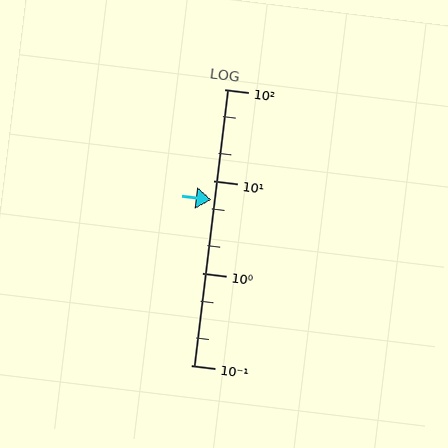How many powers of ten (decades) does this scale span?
The scale spans 3 decades, from 0.1 to 100.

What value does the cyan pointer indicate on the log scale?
The pointer indicates approximately 6.2.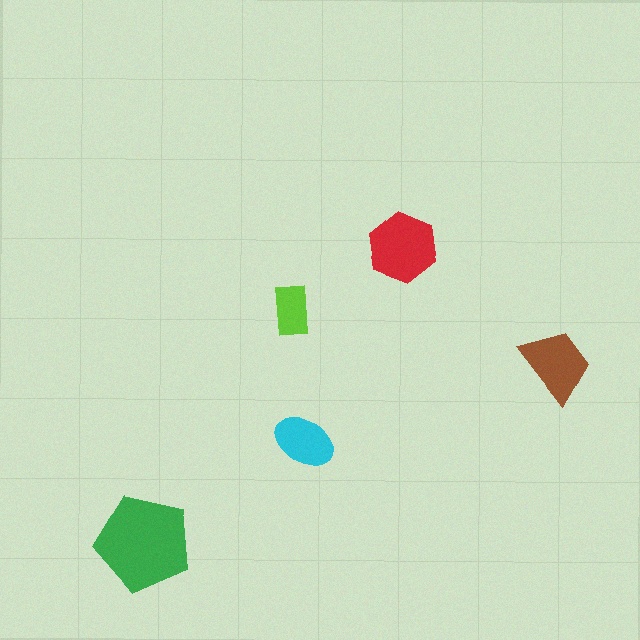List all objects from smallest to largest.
The lime rectangle, the cyan ellipse, the brown trapezoid, the red hexagon, the green pentagon.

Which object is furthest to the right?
The brown trapezoid is rightmost.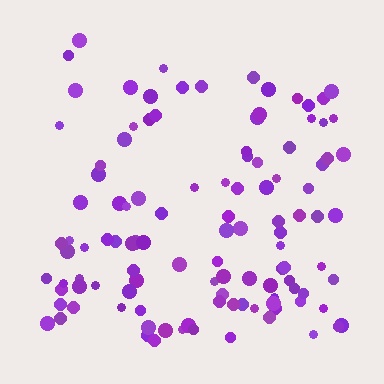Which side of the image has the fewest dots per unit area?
The top.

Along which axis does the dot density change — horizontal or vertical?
Vertical.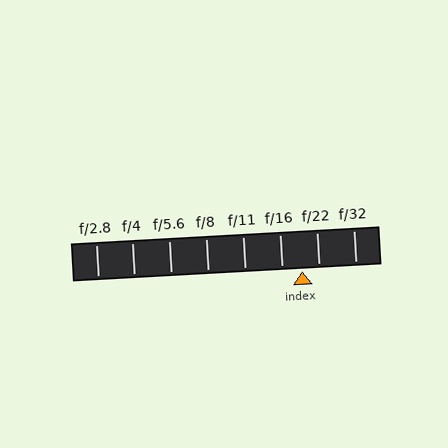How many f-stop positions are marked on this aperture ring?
There are 8 f-stop positions marked.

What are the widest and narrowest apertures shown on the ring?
The widest aperture shown is f/2.8 and the narrowest is f/32.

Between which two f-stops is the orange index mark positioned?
The index mark is between f/16 and f/22.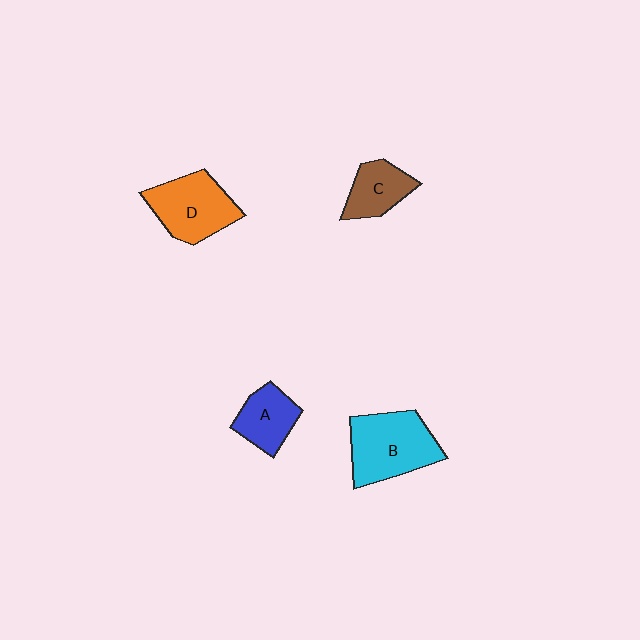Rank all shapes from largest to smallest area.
From largest to smallest: B (cyan), D (orange), A (blue), C (brown).